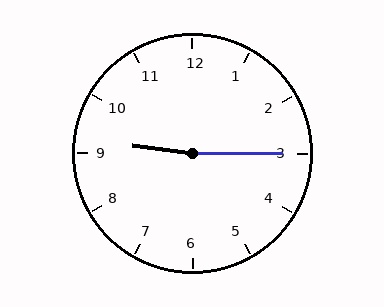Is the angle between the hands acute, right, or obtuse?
It is obtuse.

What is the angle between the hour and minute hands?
Approximately 172 degrees.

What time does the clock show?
9:15.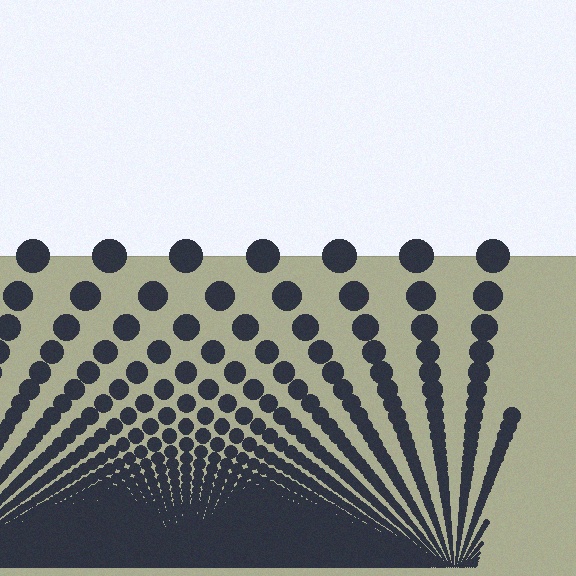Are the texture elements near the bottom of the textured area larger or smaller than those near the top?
Smaller. The gradient is inverted — elements near the bottom are smaller and denser.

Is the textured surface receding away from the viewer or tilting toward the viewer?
The surface appears to tilt toward the viewer. Texture elements get larger and sparser toward the top.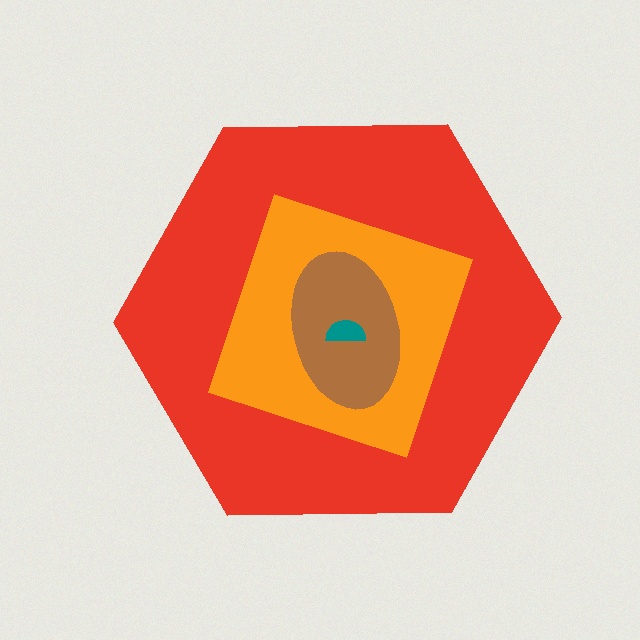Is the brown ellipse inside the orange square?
Yes.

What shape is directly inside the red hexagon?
The orange square.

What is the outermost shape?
The red hexagon.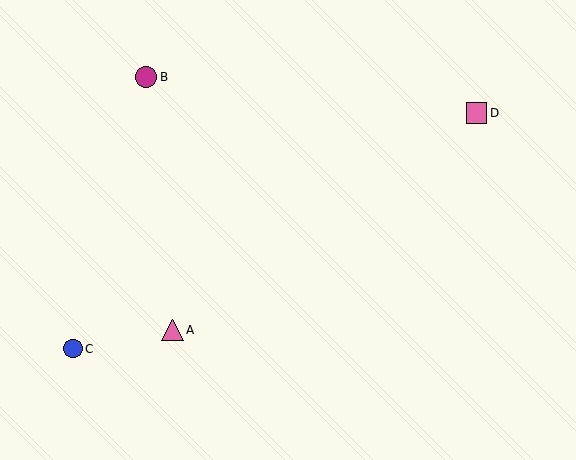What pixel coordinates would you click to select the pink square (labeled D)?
Click at (477, 113) to select the pink square D.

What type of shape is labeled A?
Shape A is a pink triangle.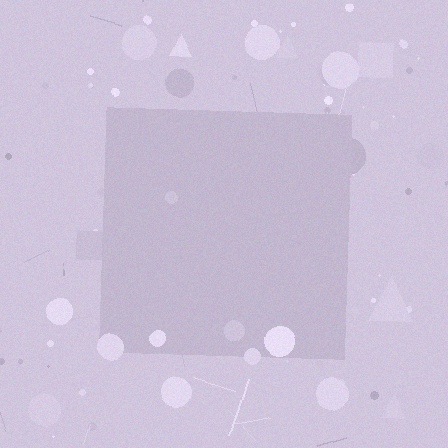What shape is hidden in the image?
A square is hidden in the image.